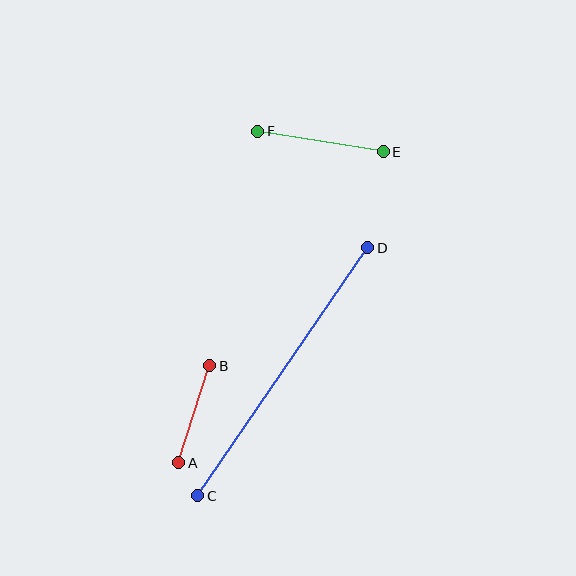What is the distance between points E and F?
The distance is approximately 127 pixels.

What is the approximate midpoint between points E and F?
The midpoint is at approximately (321, 142) pixels.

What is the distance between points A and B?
The distance is approximately 102 pixels.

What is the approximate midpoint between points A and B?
The midpoint is at approximately (194, 414) pixels.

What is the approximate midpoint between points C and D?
The midpoint is at approximately (283, 372) pixels.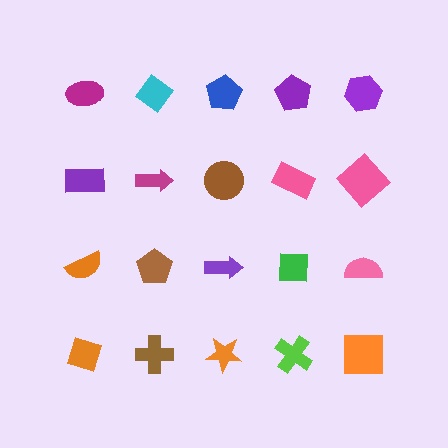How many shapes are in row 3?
5 shapes.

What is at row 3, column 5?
A pink semicircle.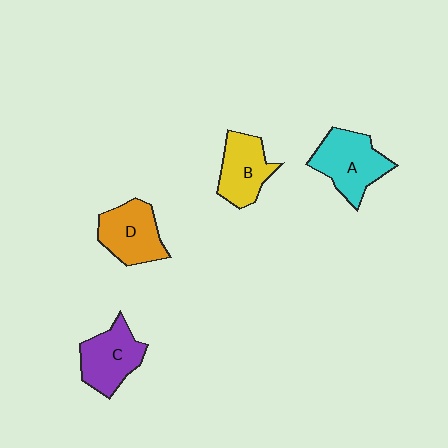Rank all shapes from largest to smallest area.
From largest to smallest: A (cyan), D (orange), C (purple), B (yellow).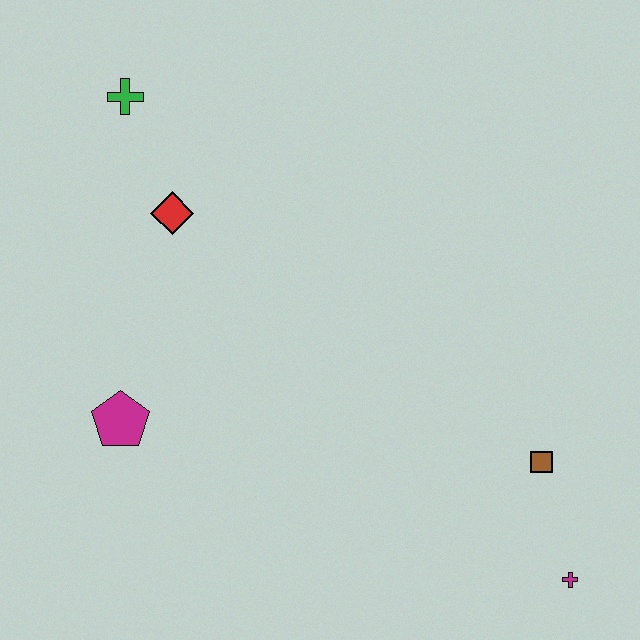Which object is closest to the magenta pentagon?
The red diamond is closest to the magenta pentagon.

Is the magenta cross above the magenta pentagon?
No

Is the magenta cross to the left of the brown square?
No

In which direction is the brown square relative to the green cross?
The brown square is to the right of the green cross.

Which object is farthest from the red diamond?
The magenta cross is farthest from the red diamond.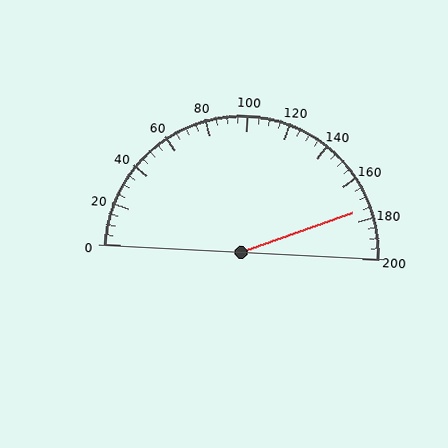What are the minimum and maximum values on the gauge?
The gauge ranges from 0 to 200.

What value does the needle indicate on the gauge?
The needle indicates approximately 175.